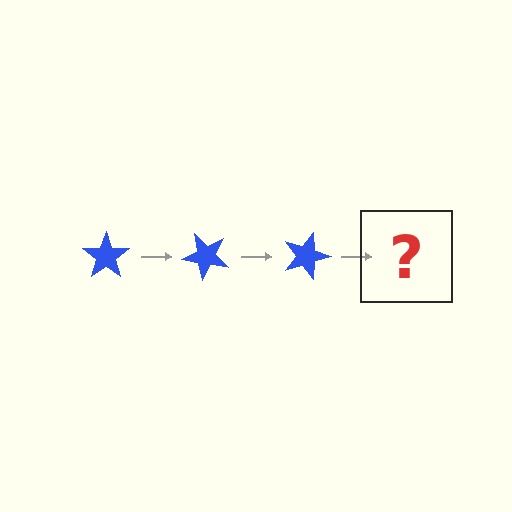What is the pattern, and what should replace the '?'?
The pattern is that the star rotates 45 degrees each step. The '?' should be a blue star rotated 135 degrees.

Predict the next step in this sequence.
The next step is a blue star rotated 135 degrees.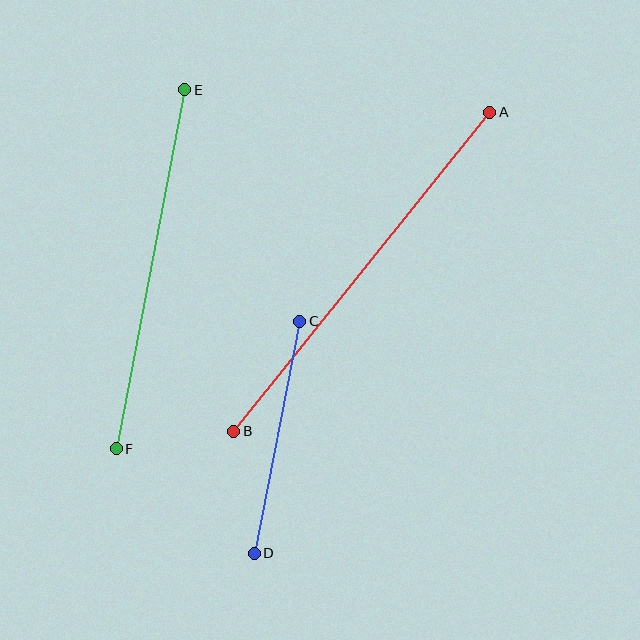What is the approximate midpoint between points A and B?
The midpoint is at approximately (362, 272) pixels.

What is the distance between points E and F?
The distance is approximately 365 pixels.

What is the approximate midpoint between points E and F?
The midpoint is at approximately (150, 269) pixels.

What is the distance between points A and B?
The distance is approximately 409 pixels.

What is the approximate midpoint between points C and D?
The midpoint is at approximately (277, 437) pixels.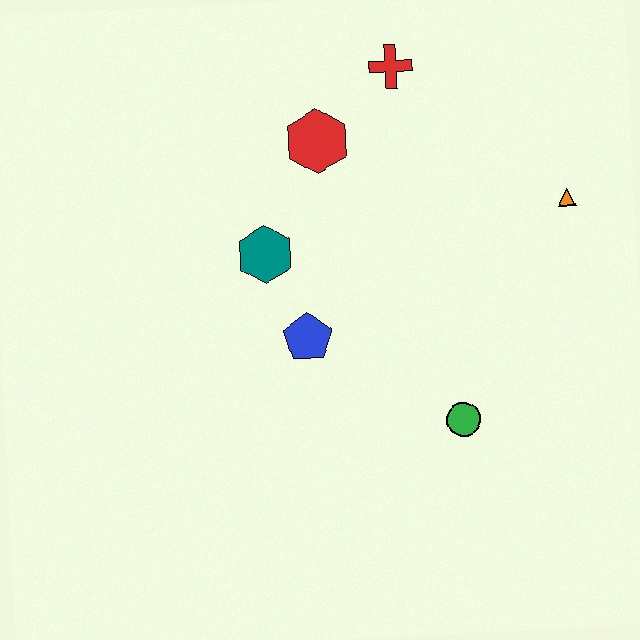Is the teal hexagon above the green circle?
Yes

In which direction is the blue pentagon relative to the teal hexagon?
The blue pentagon is below the teal hexagon.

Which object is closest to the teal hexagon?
The blue pentagon is closest to the teal hexagon.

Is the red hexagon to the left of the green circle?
Yes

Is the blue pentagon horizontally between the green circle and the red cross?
No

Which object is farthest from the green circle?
The red cross is farthest from the green circle.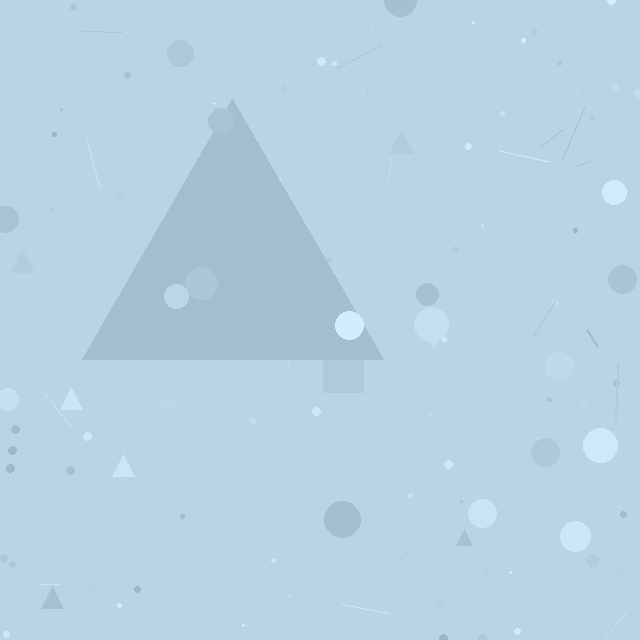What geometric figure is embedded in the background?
A triangle is embedded in the background.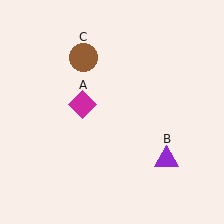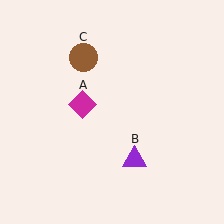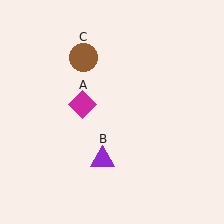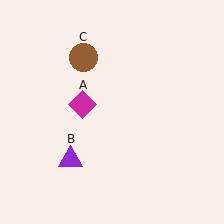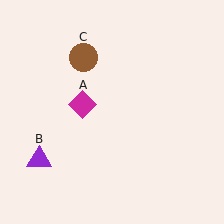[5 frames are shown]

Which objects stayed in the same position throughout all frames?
Magenta diamond (object A) and brown circle (object C) remained stationary.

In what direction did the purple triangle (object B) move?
The purple triangle (object B) moved left.